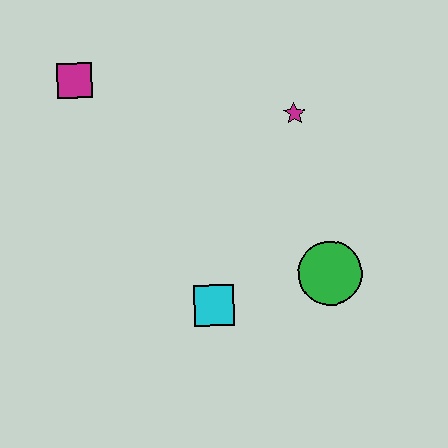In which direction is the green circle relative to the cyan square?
The green circle is to the right of the cyan square.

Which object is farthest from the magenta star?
The magenta square is farthest from the magenta star.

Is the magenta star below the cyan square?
No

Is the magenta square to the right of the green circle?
No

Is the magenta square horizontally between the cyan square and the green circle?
No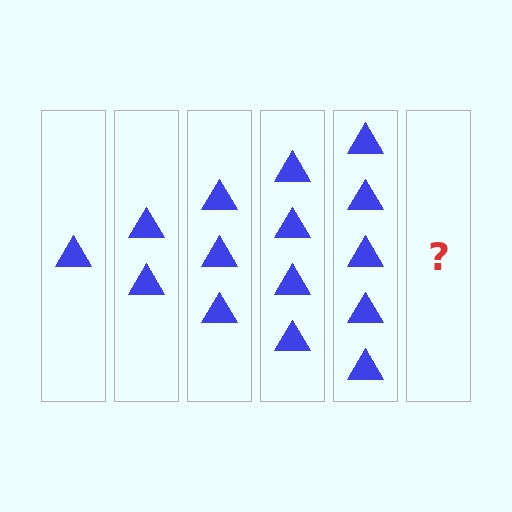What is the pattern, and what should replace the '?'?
The pattern is that each step adds one more triangle. The '?' should be 6 triangles.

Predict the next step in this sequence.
The next step is 6 triangles.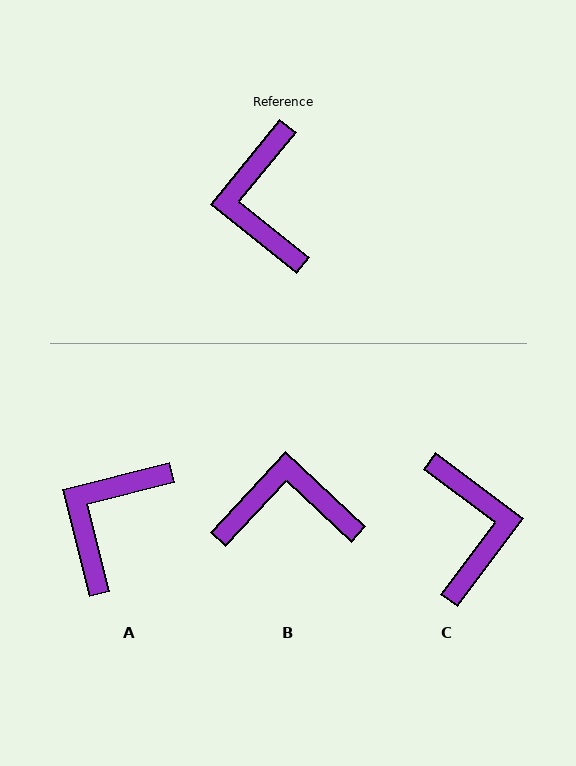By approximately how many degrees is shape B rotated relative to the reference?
Approximately 94 degrees clockwise.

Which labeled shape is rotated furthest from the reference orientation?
C, about 178 degrees away.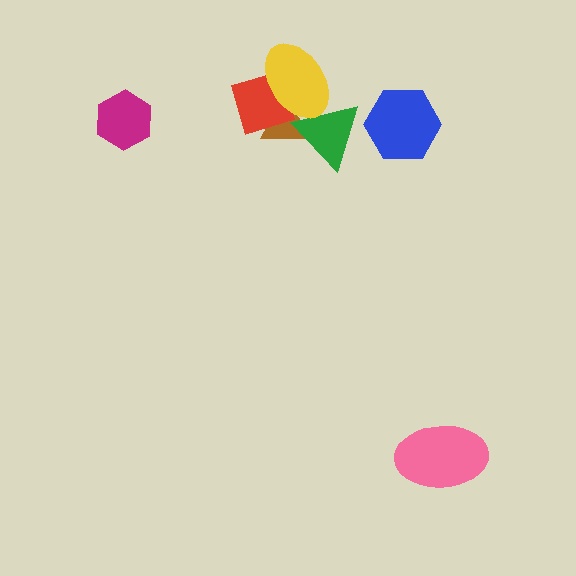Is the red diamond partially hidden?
Yes, it is partially covered by another shape.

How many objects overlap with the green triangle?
2 objects overlap with the green triangle.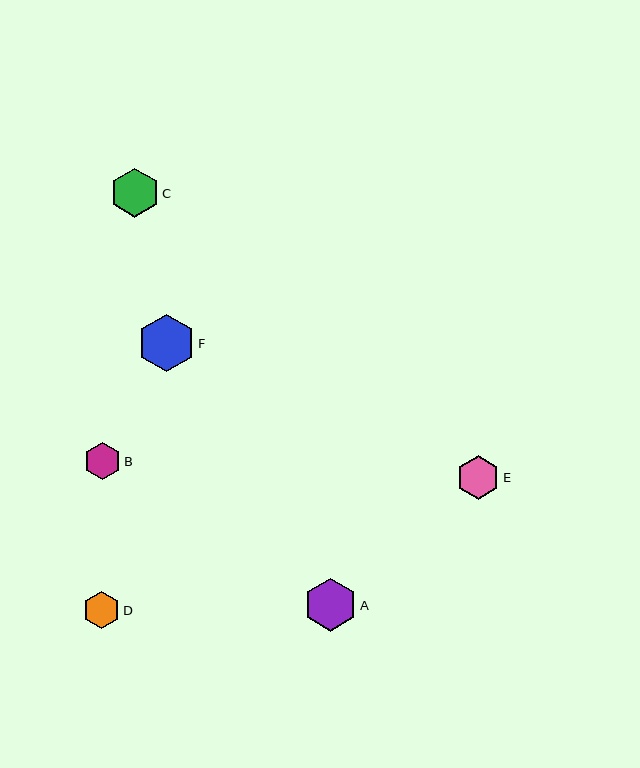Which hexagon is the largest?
Hexagon F is the largest with a size of approximately 57 pixels.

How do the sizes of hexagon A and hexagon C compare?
Hexagon A and hexagon C are approximately the same size.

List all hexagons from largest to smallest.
From largest to smallest: F, A, C, E, B, D.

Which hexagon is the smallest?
Hexagon D is the smallest with a size of approximately 37 pixels.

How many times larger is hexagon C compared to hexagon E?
Hexagon C is approximately 1.1 times the size of hexagon E.